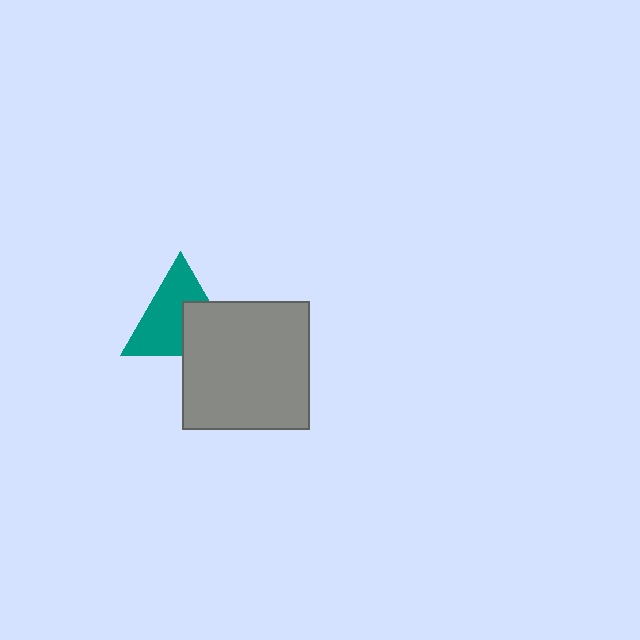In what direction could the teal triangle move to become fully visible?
The teal triangle could move toward the upper-left. That would shift it out from behind the gray square entirely.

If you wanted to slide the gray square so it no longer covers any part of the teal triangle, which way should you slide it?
Slide it toward the lower-right — that is the most direct way to separate the two shapes.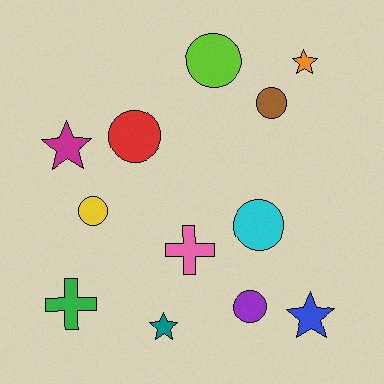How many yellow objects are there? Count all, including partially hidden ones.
There is 1 yellow object.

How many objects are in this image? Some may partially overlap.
There are 12 objects.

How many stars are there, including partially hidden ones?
There are 4 stars.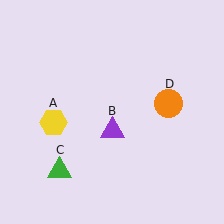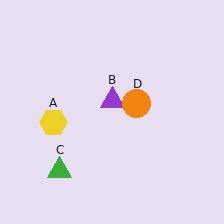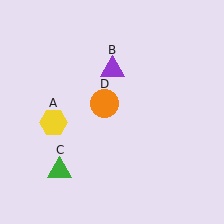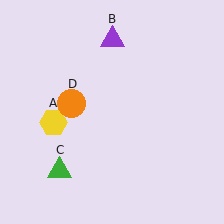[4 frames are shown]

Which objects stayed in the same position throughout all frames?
Yellow hexagon (object A) and green triangle (object C) remained stationary.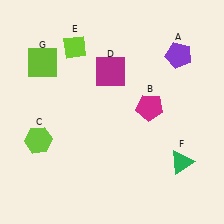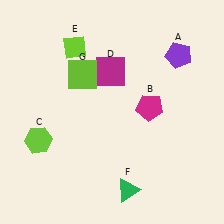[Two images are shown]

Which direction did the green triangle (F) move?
The green triangle (F) moved left.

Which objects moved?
The objects that moved are: the green triangle (F), the lime square (G).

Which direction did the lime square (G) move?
The lime square (G) moved right.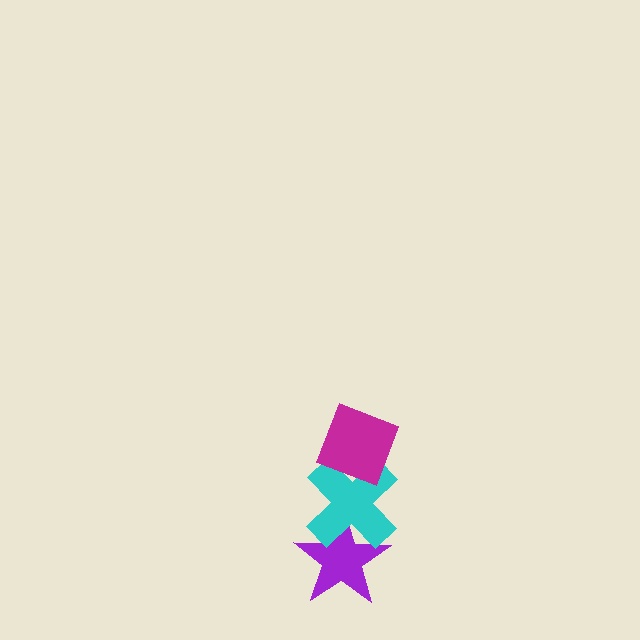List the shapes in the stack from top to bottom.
From top to bottom: the magenta diamond, the cyan cross, the purple star.